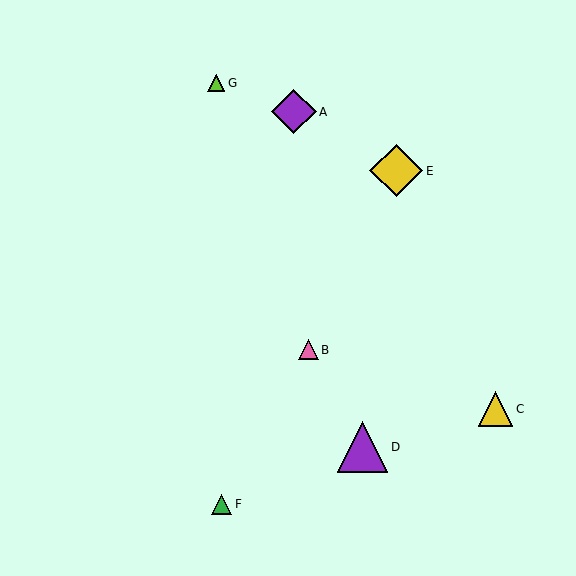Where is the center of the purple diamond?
The center of the purple diamond is at (294, 112).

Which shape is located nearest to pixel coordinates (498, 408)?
The yellow triangle (labeled C) at (495, 409) is nearest to that location.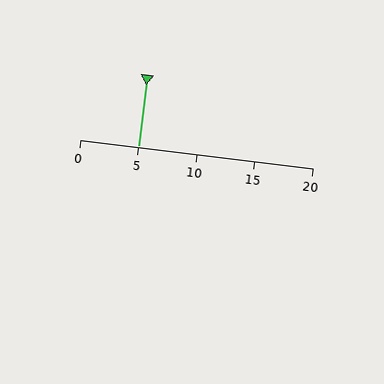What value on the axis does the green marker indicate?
The marker indicates approximately 5.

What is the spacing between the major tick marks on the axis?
The major ticks are spaced 5 apart.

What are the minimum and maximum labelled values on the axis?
The axis runs from 0 to 20.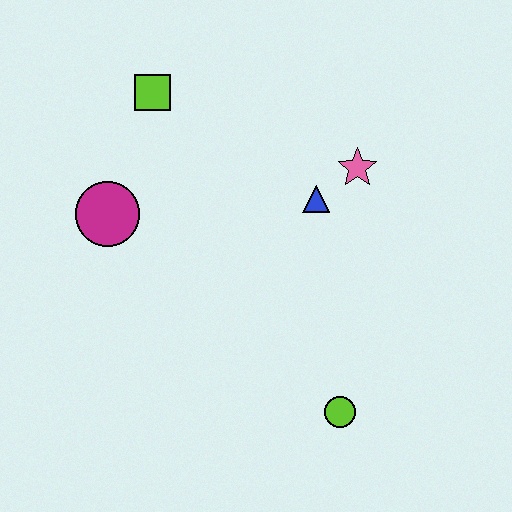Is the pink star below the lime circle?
No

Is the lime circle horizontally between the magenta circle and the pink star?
Yes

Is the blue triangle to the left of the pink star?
Yes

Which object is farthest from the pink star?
The magenta circle is farthest from the pink star.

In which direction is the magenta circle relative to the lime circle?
The magenta circle is to the left of the lime circle.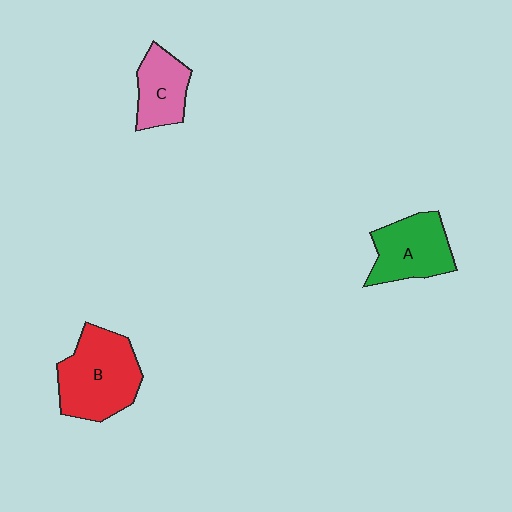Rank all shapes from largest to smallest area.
From largest to smallest: B (red), A (green), C (pink).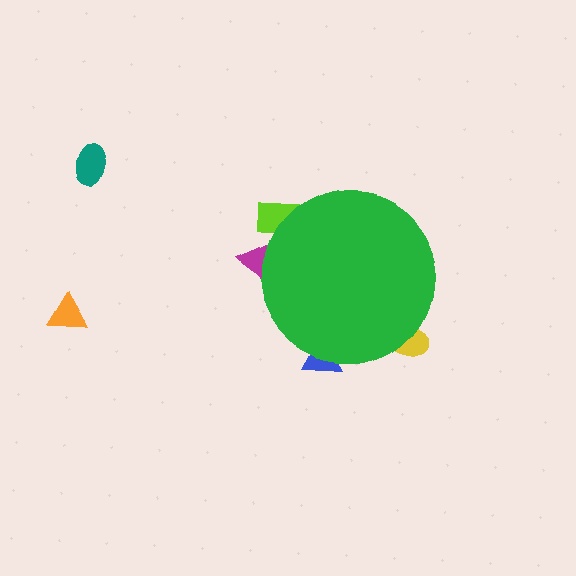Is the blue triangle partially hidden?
Yes, the blue triangle is partially hidden behind the green circle.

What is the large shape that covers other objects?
A green circle.